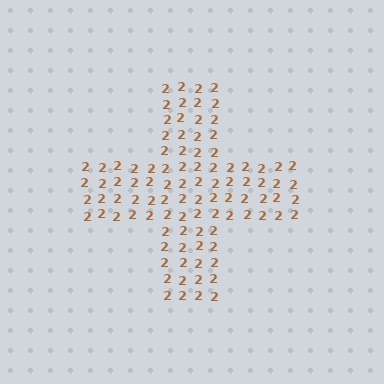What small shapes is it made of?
It is made of small digit 2's.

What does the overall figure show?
The overall figure shows a cross.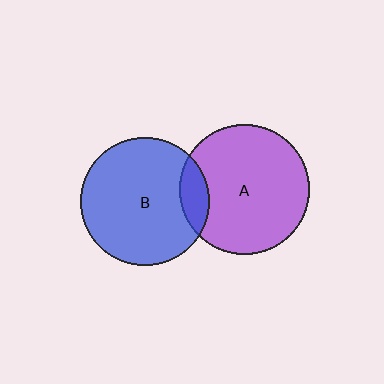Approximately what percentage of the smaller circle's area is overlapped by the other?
Approximately 15%.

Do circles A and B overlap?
Yes.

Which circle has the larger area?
Circle A (purple).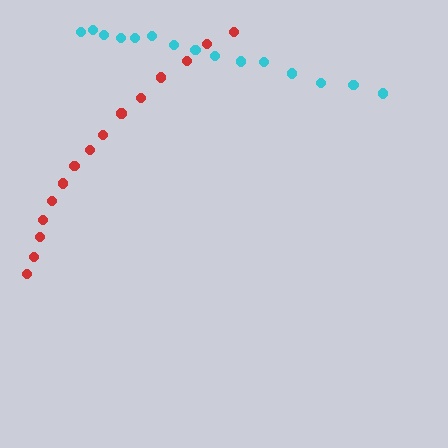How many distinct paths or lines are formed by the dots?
There are 2 distinct paths.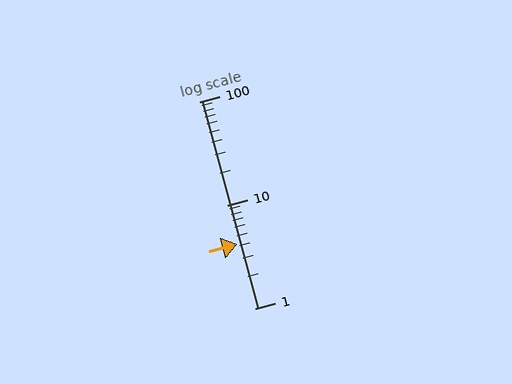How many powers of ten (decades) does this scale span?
The scale spans 2 decades, from 1 to 100.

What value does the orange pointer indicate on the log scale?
The pointer indicates approximately 4.2.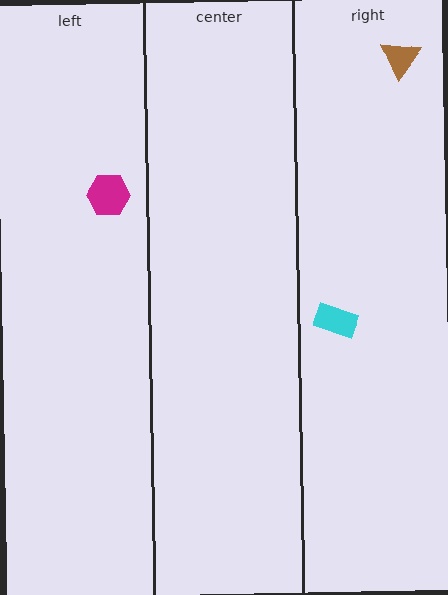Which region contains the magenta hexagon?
The left region.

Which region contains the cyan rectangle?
The right region.